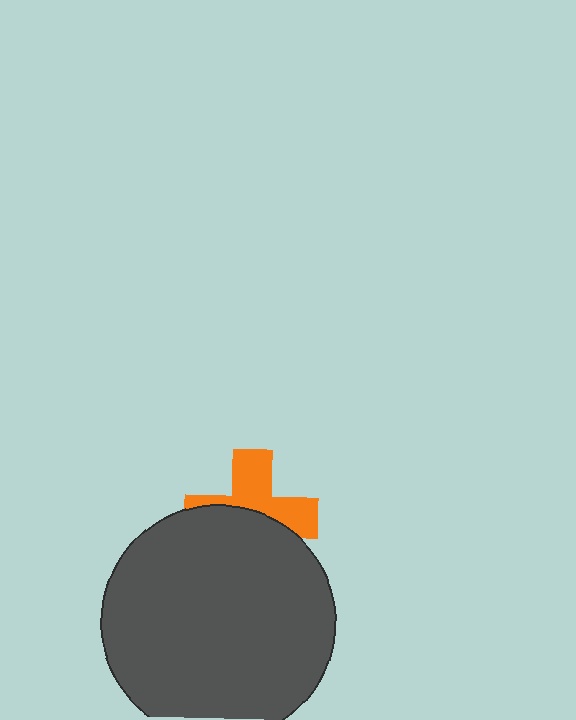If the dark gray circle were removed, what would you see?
You would see the complete orange cross.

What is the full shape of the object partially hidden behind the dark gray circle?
The partially hidden object is an orange cross.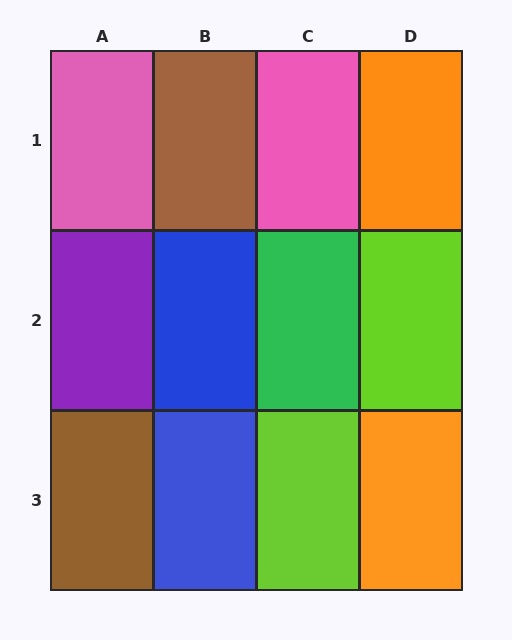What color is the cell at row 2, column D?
Lime.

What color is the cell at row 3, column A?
Brown.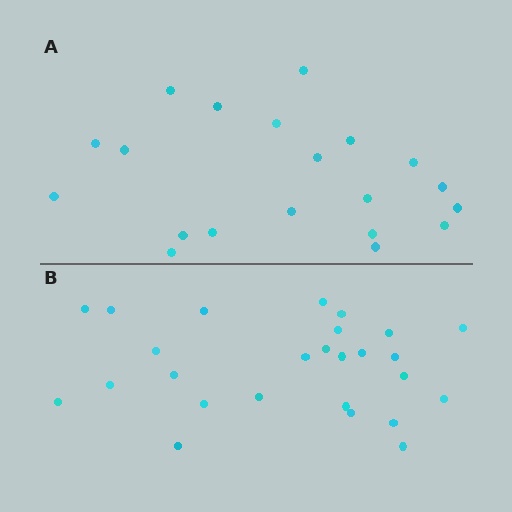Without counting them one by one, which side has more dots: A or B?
Region B (the bottom region) has more dots.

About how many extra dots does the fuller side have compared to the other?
Region B has about 6 more dots than region A.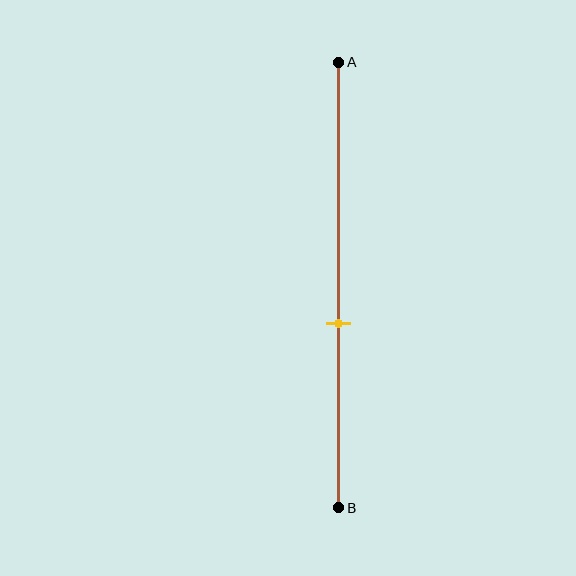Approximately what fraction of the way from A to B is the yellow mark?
The yellow mark is approximately 60% of the way from A to B.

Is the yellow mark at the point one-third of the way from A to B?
No, the mark is at about 60% from A, not at the 33% one-third point.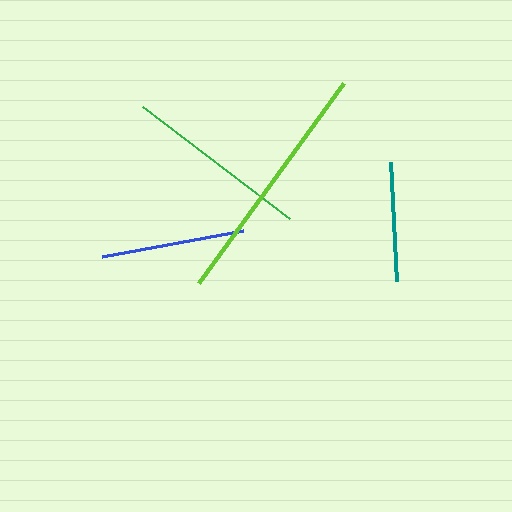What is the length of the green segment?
The green segment is approximately 186 pixels long.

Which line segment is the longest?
The lime line is the longest at approximately 246 pixels.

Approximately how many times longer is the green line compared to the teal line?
The green line is approximately 1.6 times the length of the teal line.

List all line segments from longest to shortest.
From longest to shortest: lime, green, blue, teal.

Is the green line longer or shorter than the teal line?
The green line is longer than the teal line.